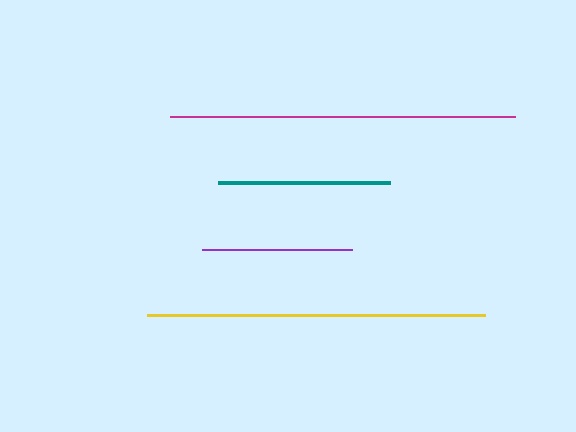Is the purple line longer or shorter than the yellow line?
The yellow line is longer than the purple line.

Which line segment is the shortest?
The purple line is the shortest at approximately 150 pixels.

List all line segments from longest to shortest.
From longest to shortest: magenta, yellow, teal, purple.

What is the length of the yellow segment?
The yellow segment is approximately 338 pixels long.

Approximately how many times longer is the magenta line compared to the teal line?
The magenta line is approximately 2.0 times the length of the teal line.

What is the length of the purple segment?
The purple segment is approximately 150 pixels long.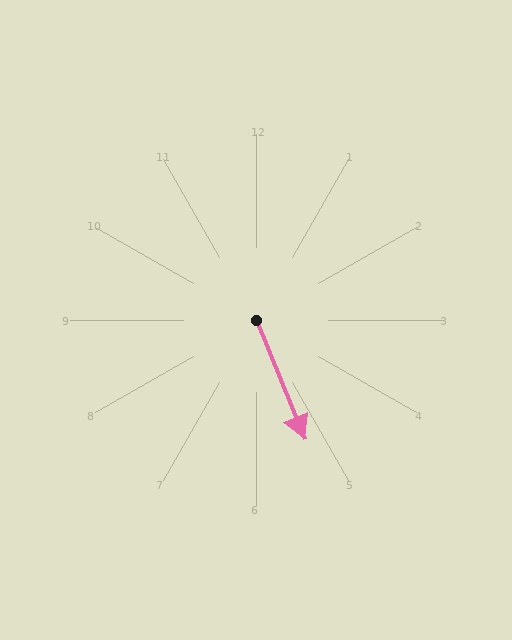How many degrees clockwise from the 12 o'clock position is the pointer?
Approximately 158 degrees.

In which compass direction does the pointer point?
South.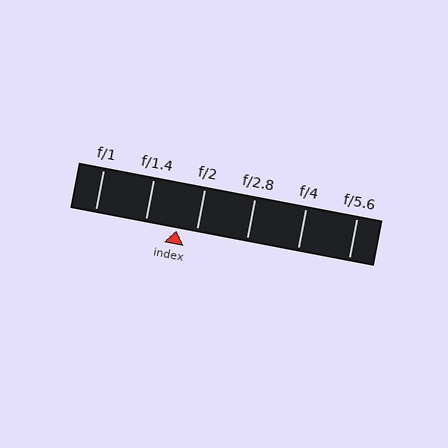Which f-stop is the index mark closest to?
The index mark is closest to f/2.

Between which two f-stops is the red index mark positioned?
The index mark is between f/1.4 and f/2.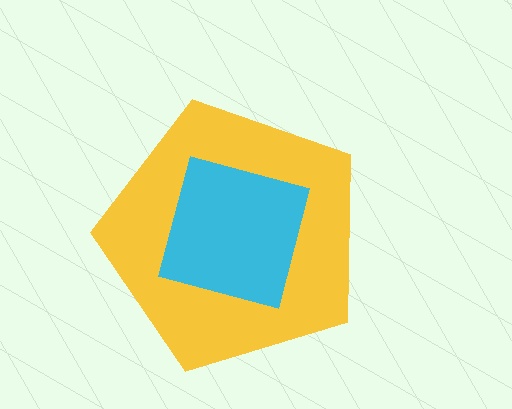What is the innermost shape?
The cyan square.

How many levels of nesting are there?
2.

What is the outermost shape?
The yellow pentagon.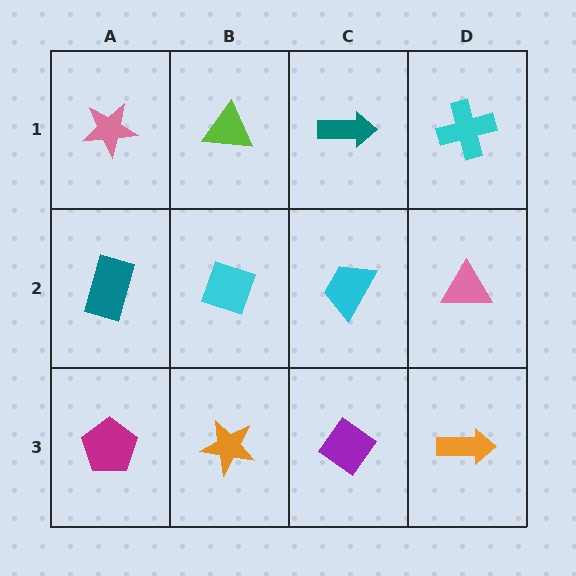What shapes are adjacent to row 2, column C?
A teal arrow (row 1, column C), a purple diamond (row 3, column C), a cyan diamond (row 2, column B), a pink triangle (row 2, column D).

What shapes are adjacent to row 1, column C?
A cyan trapezoid (row 2, column C), a lime triangle (row 1, column B), a cyan cross (row 1, column D).